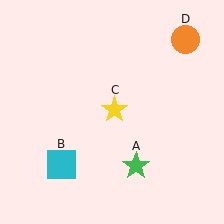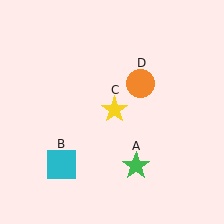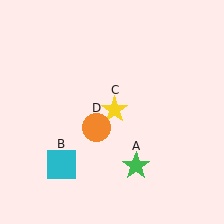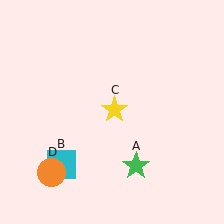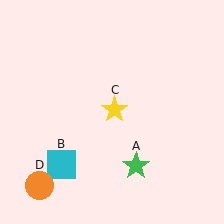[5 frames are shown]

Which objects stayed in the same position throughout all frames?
Green star (object A) and cyan square (object B) and yellow star (object C) remained stationary.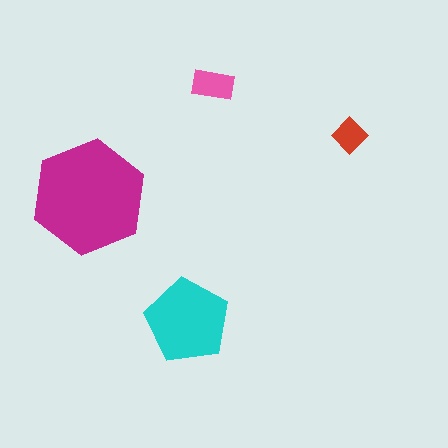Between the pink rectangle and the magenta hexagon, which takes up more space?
The magenta hexagon.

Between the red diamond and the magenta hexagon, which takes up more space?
The magenta hexagon.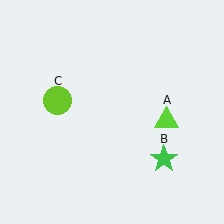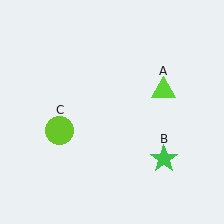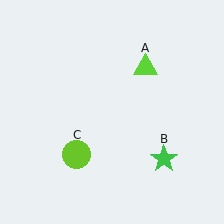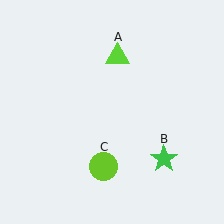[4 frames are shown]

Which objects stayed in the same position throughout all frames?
Green star (object B) remained stationary.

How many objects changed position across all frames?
2 objects changed position: lime triangle (object A), lime circle (object C).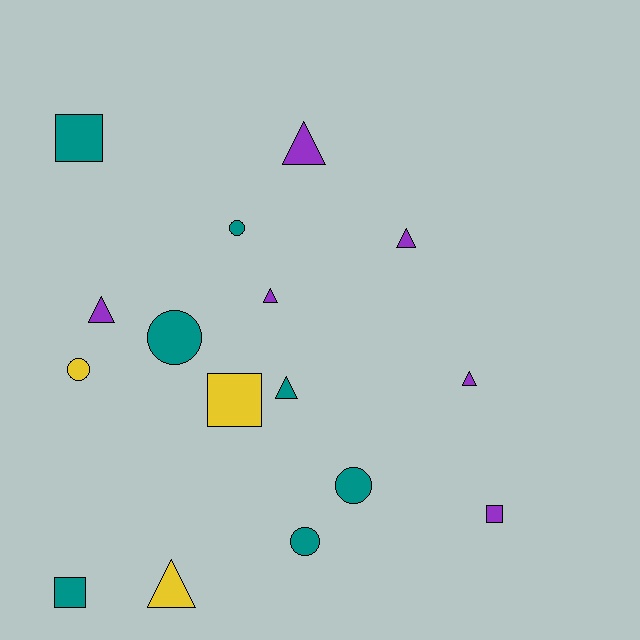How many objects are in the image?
There are 16 objects.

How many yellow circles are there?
There is 1 yellow circle.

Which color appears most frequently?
Teal, with 7 objects.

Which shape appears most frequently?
Triangle, with 7 objects.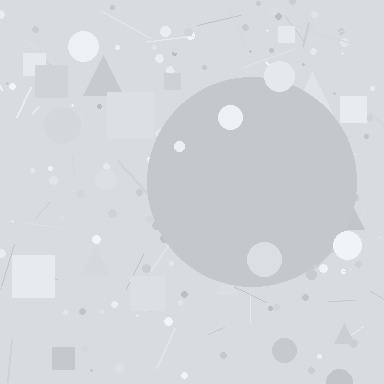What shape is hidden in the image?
A circle is hidden in the image.